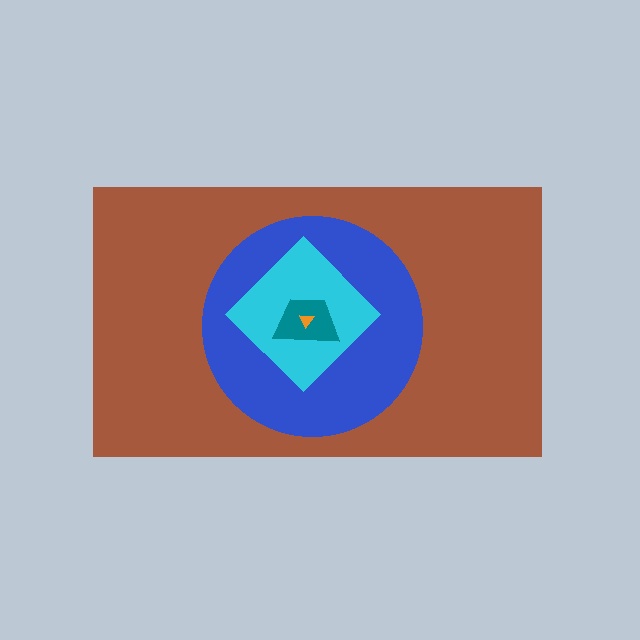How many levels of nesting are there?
5.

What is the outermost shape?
The brown rectangle.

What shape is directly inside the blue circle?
The cyan diamond.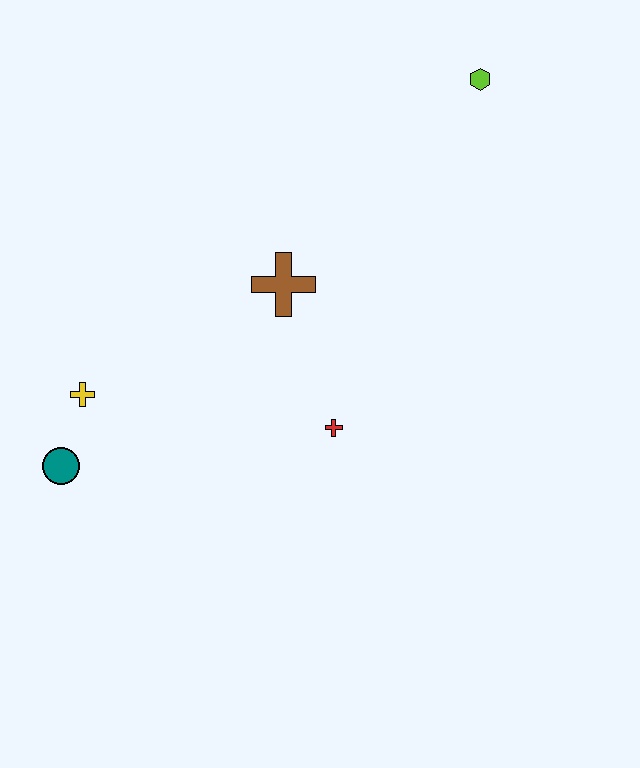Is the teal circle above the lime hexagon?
No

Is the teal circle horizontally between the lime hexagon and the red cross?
No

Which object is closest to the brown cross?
The red cross is closest to the brown cross.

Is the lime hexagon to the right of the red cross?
Yes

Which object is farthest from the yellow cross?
The lime hexagon is farthest from the yellow cross.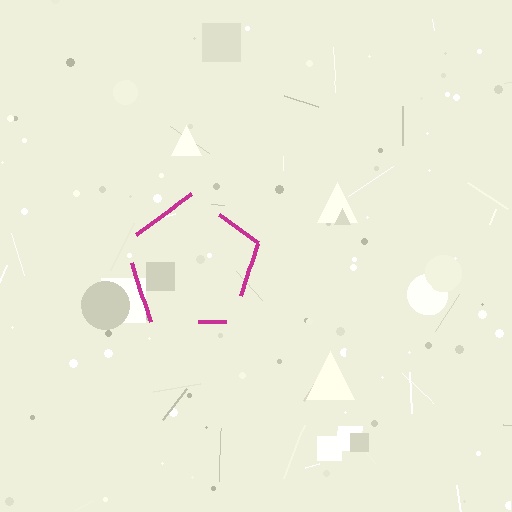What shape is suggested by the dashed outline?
The dashed outline suggests a pentagon.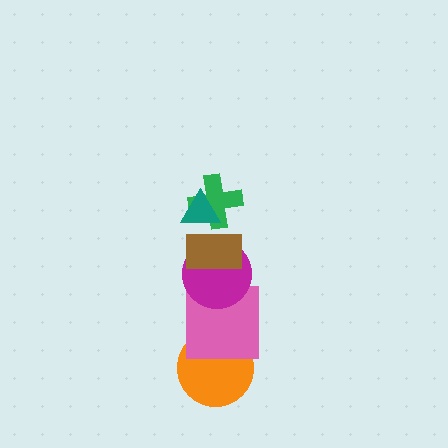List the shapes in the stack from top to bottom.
From top to bottom: the teal triangle, the green cross, the brown rectangle, the magenta circle, the pink square, the orange circle.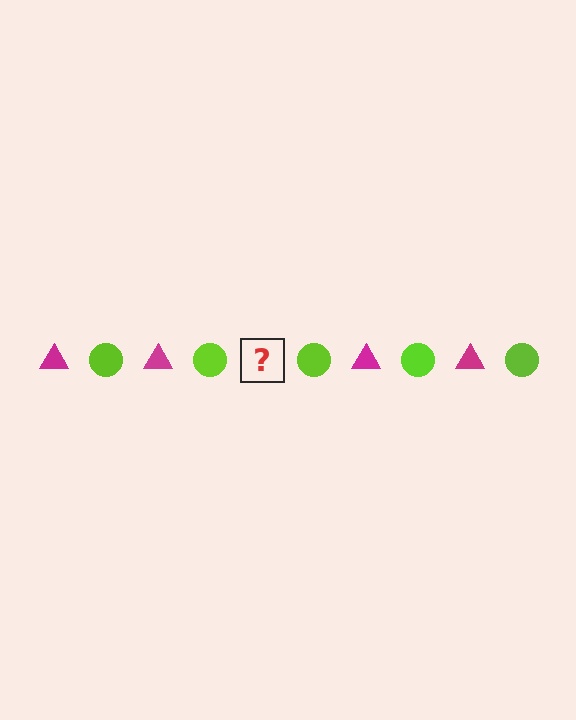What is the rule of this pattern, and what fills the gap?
The rule is that the pattern alternates between magenta triangle and lime circle. The gap should be filled with a magenta triangle.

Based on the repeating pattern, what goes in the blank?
The blank should be a magenta triangle.